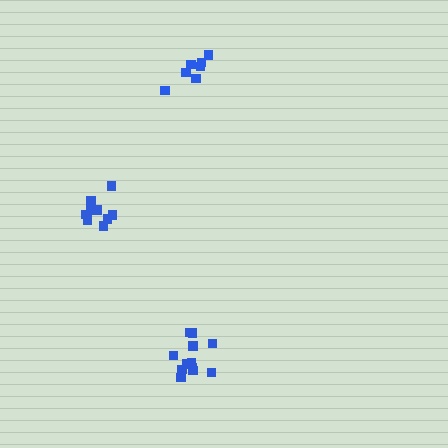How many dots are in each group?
Group 1: 12 dots, Group 2: 7 dots, Group 3: 11 dots (30 total).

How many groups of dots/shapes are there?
There are 3 groups.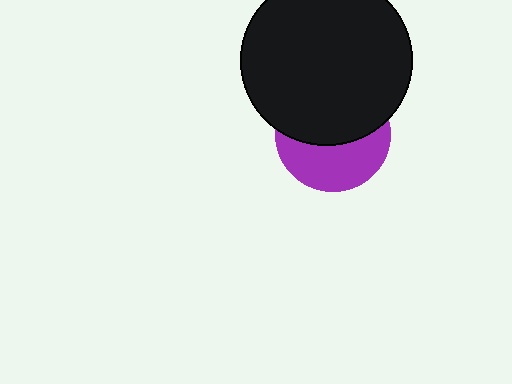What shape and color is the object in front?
The object in front is a black circle.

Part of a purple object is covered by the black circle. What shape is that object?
It is a circle.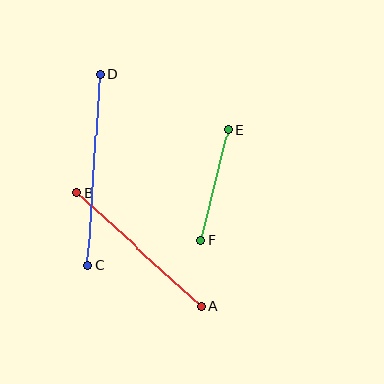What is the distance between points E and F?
The distance is approximately 113 pixels.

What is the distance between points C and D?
The distance is approximately 191 pixels.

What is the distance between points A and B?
The distance is approximately 168 pixels.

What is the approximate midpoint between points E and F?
The midpoint is at approximately (214, 185) pixels.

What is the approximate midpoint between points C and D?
The midpoint is at approximately (94, 170) pixels.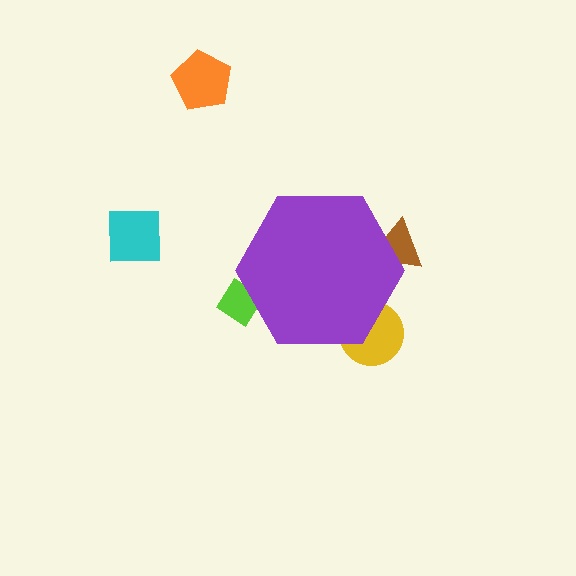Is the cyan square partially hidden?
No, the cyan square is fully visible.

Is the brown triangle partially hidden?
Yes, the brown triangle is partially hidden behind the purple hexagon.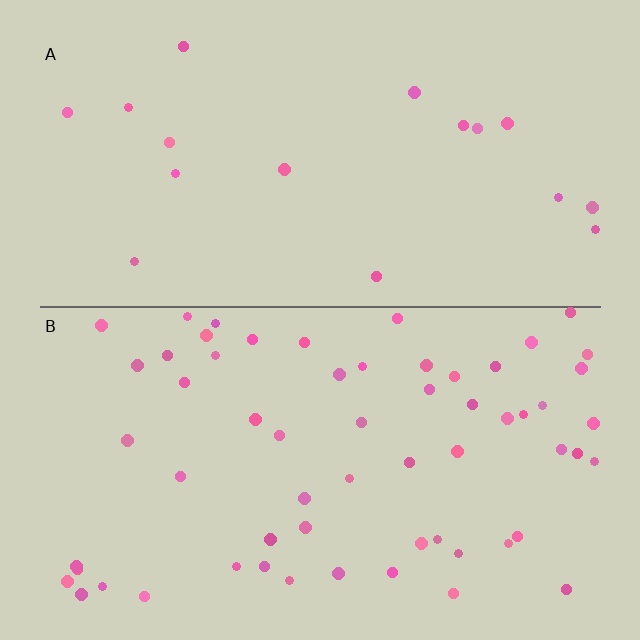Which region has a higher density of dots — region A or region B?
B (the bottom).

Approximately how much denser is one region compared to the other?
Approximately 3.5× — region B over region A.